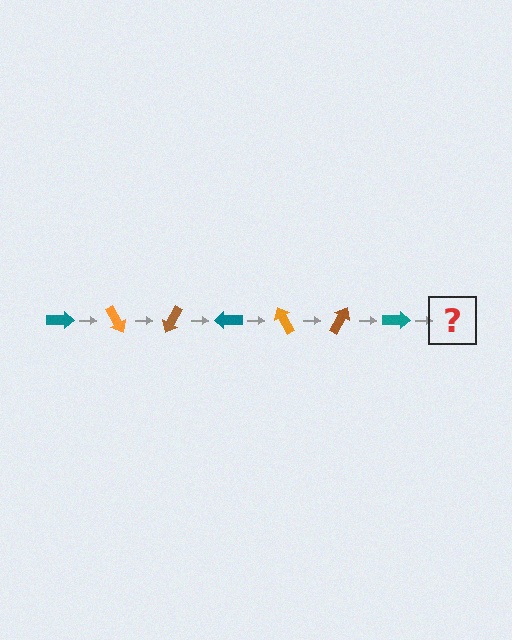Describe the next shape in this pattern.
It should be an orange arrow, rotated 420 degrees from the start.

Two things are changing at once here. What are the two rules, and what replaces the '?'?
The two rules are that it rotates 60 degrees each step and the color cycles through teal, orange, and brown. The '?' should be an orange arrow, rotated 420 degrees from the start.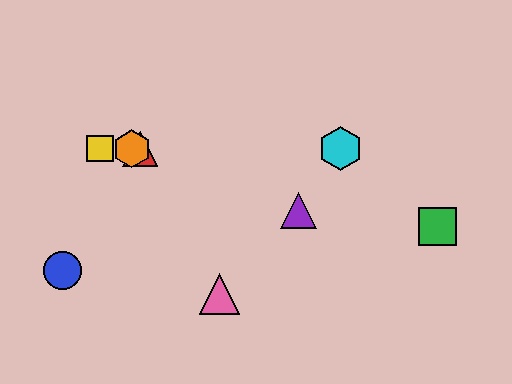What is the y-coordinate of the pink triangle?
The pink triangle is at y≈294.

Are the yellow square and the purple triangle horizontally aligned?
No, the yellow square is at y≈149 and the purple triangle is at y≈211.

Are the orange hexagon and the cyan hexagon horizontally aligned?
Yes, both are at y≈149.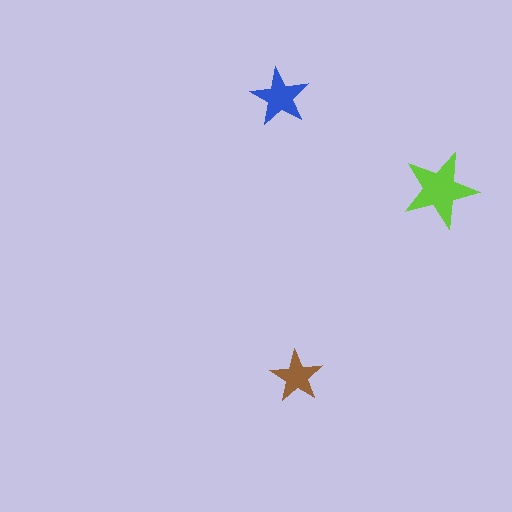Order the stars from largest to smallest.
the lime one, the blue one, the brown one.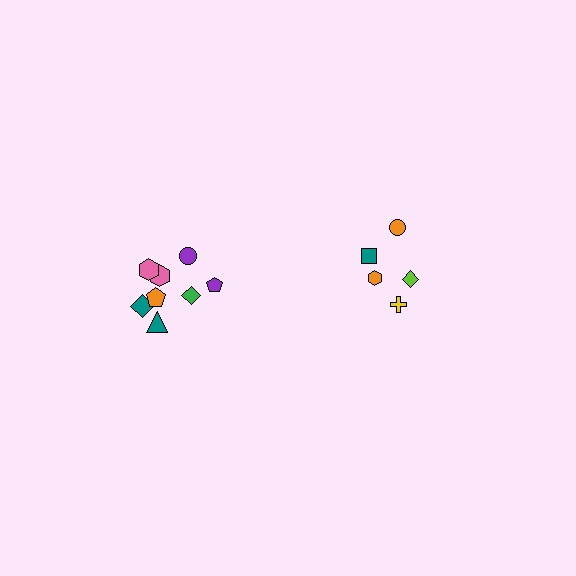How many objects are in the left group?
There are 8 objects.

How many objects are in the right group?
There are 5 objects.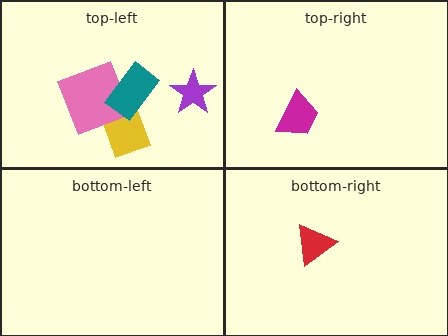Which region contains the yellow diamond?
The top-left region.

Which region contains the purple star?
The top-left region.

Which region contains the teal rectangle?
The top-left region.